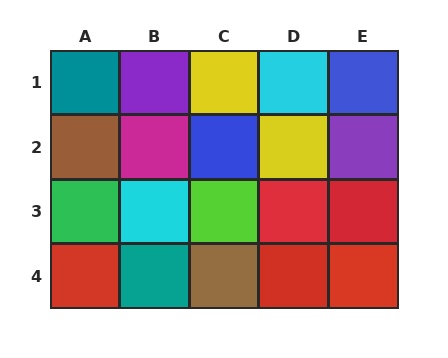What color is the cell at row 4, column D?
Red.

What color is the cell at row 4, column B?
Teal.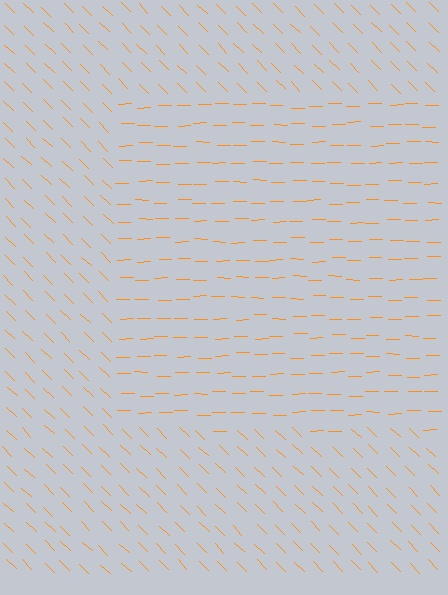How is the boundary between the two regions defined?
The boundary is defined purely by a change in line orientation (approximately 45 degrees difference). All lines are the same color and thickness.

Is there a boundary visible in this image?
Yes, there is a texture boundary formed by a change in line orientation.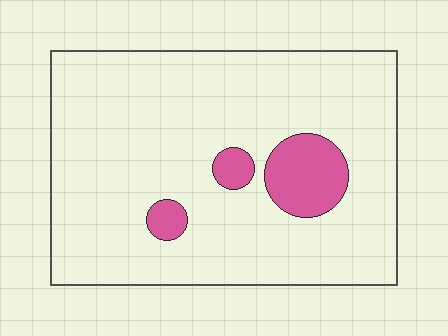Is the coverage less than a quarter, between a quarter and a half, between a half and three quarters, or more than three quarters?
Less than a quarter.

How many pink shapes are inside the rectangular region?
3.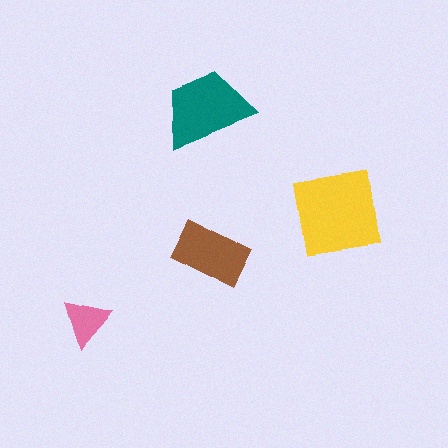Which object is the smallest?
The pink triangle.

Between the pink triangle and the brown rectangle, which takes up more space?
The brown rectangle.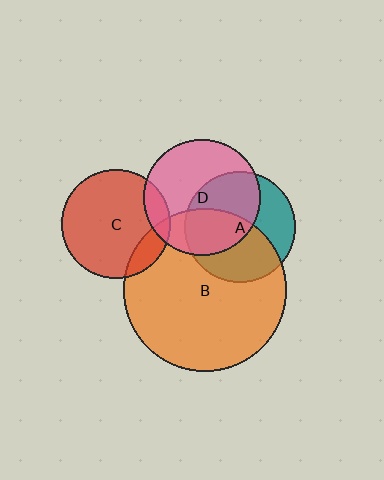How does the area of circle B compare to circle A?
Approximately 2.1 times.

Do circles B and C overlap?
Yes.